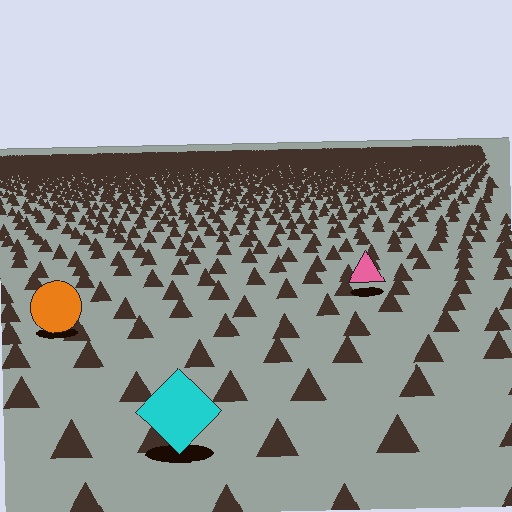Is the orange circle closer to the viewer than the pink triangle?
Yes. The orange circle is closer — you can tell from the texture gradient: the ground texture is coarser near it.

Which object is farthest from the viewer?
The pink triangle is farthest from the viewer. It appears smaller and the ground texture around it is denser.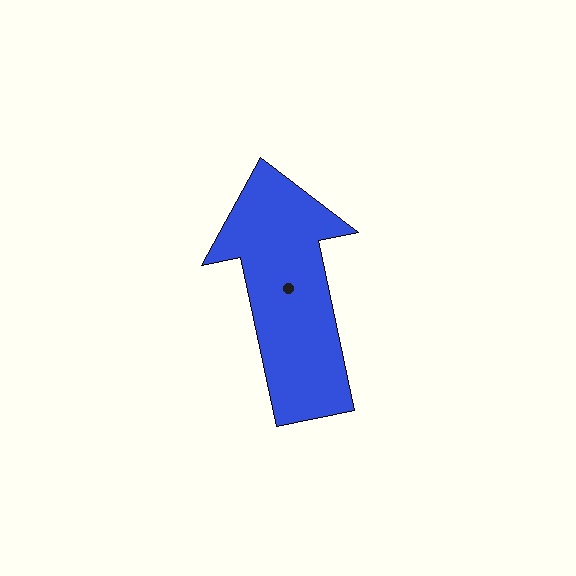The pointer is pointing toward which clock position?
Roughly 12 o'clock.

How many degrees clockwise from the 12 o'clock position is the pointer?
Approximately 348 degrees.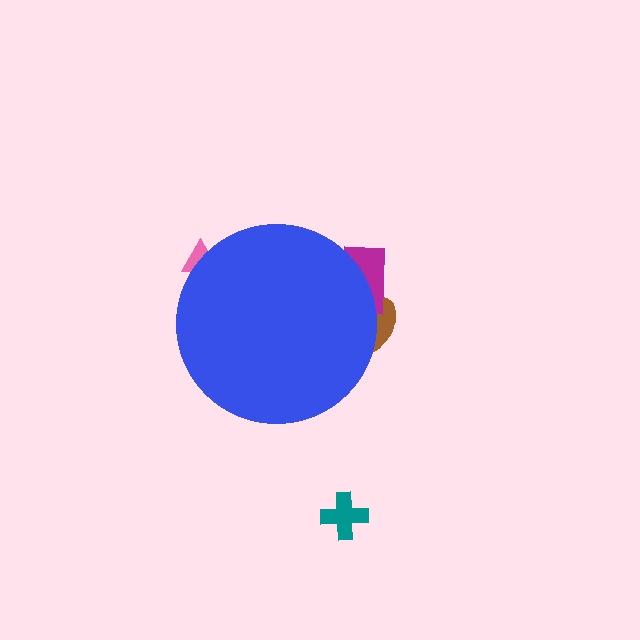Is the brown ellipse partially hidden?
Yes, the brown ellipse is partially hidden behind the blue circle.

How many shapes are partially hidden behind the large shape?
3 shapes are partially hidden.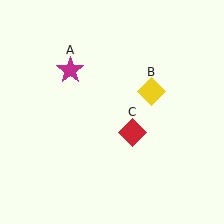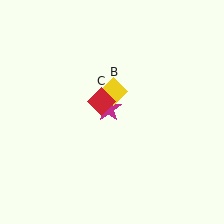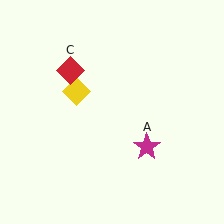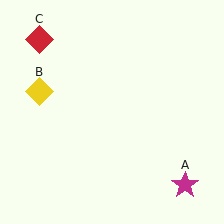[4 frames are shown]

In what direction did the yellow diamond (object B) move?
The yellow diamond (object B) moved left.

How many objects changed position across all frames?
3 objects changed position: magenta star (object A), yellow diamond (object B), red diamond (object C).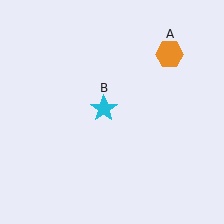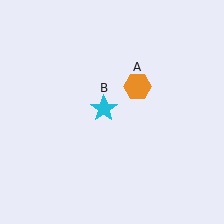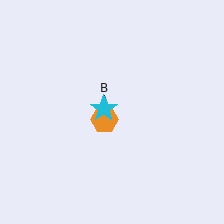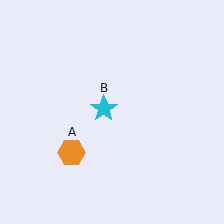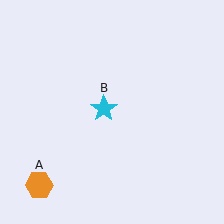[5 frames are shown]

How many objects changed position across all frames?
1 object changed position: orange hexagon (object A).